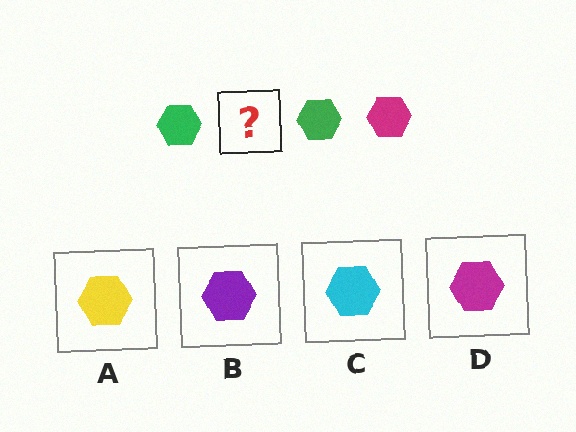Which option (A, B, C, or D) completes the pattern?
D.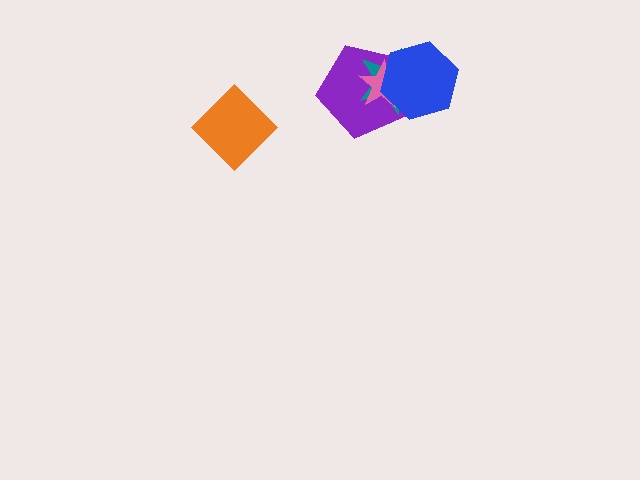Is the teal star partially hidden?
Yes, it is partially covered by another shape.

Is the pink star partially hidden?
Yes, it is partially covered by another shape.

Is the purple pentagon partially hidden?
Yes, it is partially covered by another shape.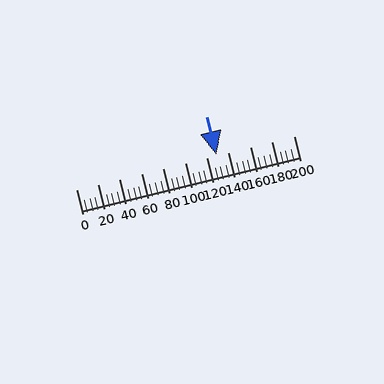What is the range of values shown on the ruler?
The ruler shows values from 0 to 200.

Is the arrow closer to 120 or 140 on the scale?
The arrow is closer to 120.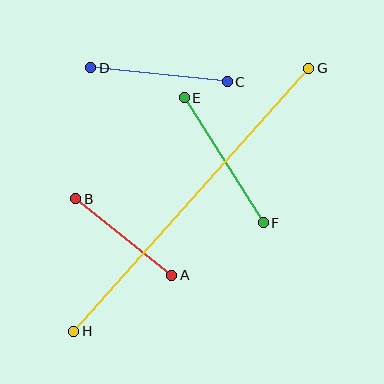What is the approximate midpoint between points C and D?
The midpoint is at approximately (159, 75) pixels.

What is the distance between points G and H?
The distance is approximately 353 pixels.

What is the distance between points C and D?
The distance is approximately 137 pixels.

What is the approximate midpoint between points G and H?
The midpoint is at approximately (191, 200) pixels.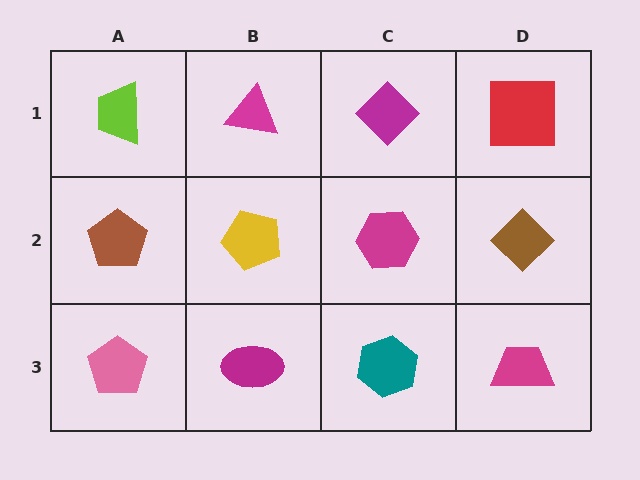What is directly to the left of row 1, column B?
A lime trapezoid.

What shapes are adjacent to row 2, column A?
A lime trapezoid (row 1, column A), a pink pentagon (row 3, column A), a yellow pentagon (row 2, column B).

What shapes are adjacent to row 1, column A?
A brown pentagon (row 2, column A), a magenta triangle (row 1, column B).